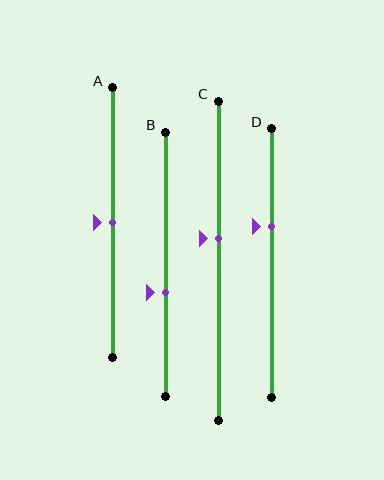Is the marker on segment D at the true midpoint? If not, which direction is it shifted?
No, the marker on segment D is shifted upward by about 14% of the segment length.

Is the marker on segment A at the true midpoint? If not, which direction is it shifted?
Yes, the marker on segment A is at the true midpoint.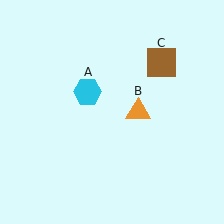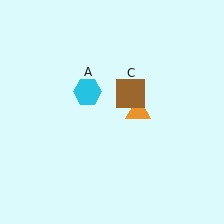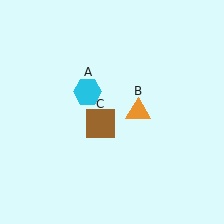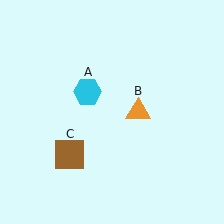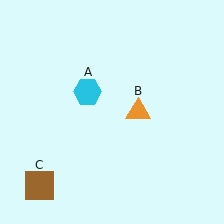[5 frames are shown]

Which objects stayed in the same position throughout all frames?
Cyan hexagon (object A) and orange triangle (object B) remained stationary.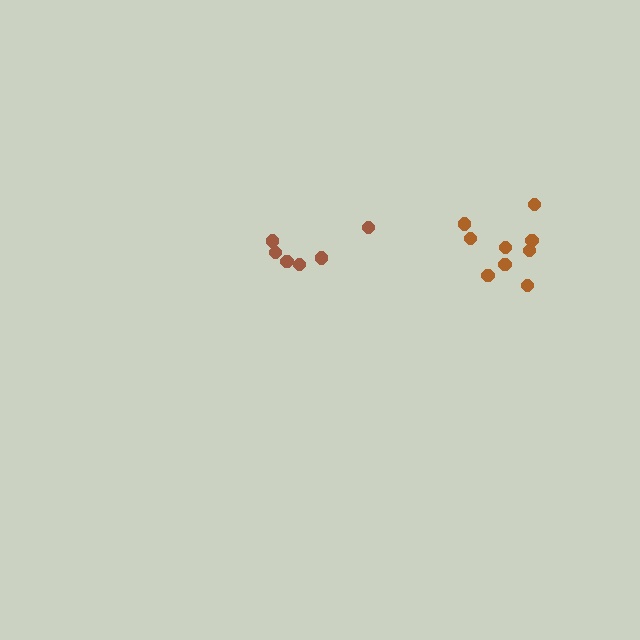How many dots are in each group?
Group 1: 9 dots, Group 2: 6 dots (15 total).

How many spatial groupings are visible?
There are 2 spatial groupings.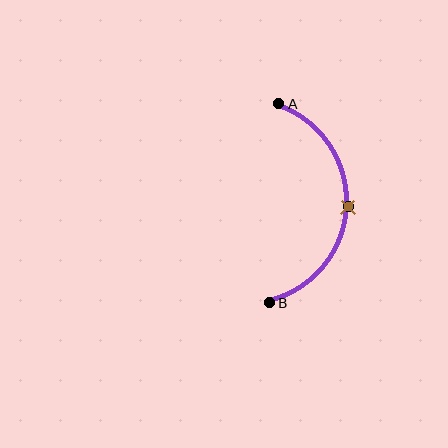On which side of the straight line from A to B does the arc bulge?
The arc bulges to the right of the straight line connecting A and B.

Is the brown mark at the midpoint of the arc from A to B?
Yes. The brown mark lies on the arc at equal arc-length from both A and B — it is the arc midpoint.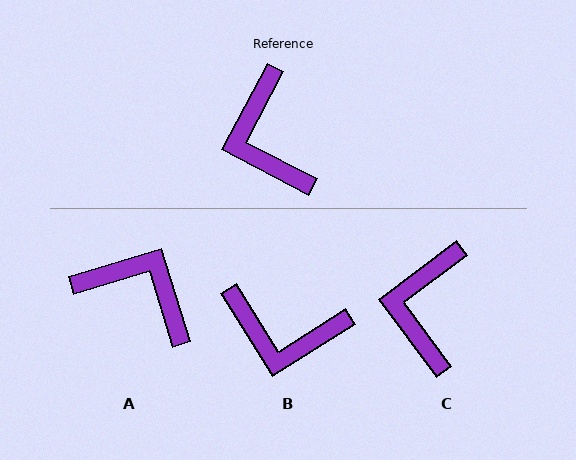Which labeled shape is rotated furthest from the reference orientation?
A, about 135 degrees away.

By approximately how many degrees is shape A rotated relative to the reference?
Approximately 135 degrees clockwise.